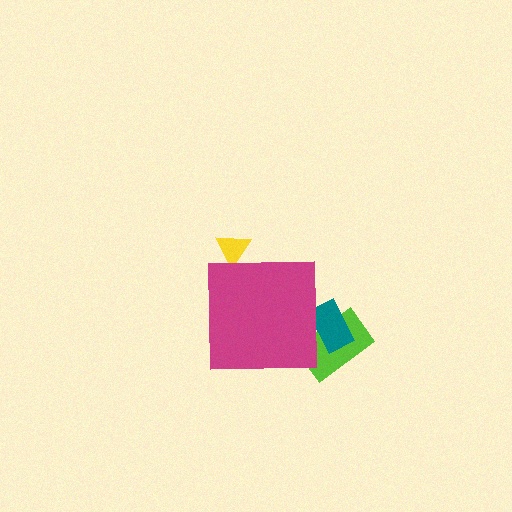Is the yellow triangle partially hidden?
Yes, the yellow triangle is partially hidden behind the magenta square.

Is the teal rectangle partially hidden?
Yes, the teal rectangle is partially hidden behind the magenta square.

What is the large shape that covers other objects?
A magenta square.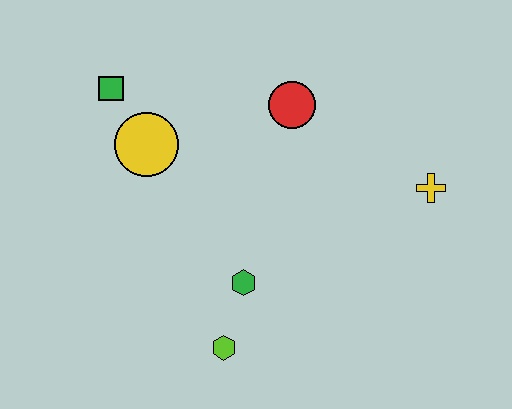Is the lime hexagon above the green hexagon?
No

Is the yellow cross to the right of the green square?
Yes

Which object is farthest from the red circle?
The lime hexagon is farthest from the red circle.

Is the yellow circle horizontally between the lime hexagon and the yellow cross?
No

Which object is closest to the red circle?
The yellow circle is closest to the red circle.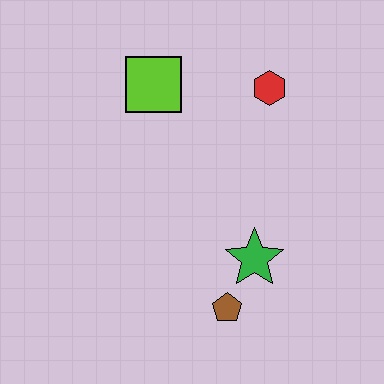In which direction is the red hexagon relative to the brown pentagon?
The red hexagon is above the brown pentagon.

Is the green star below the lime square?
Yes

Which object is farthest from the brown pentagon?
The lime square is farthest from the brown pentagon.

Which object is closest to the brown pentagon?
The green star is closest to the brown pentagon.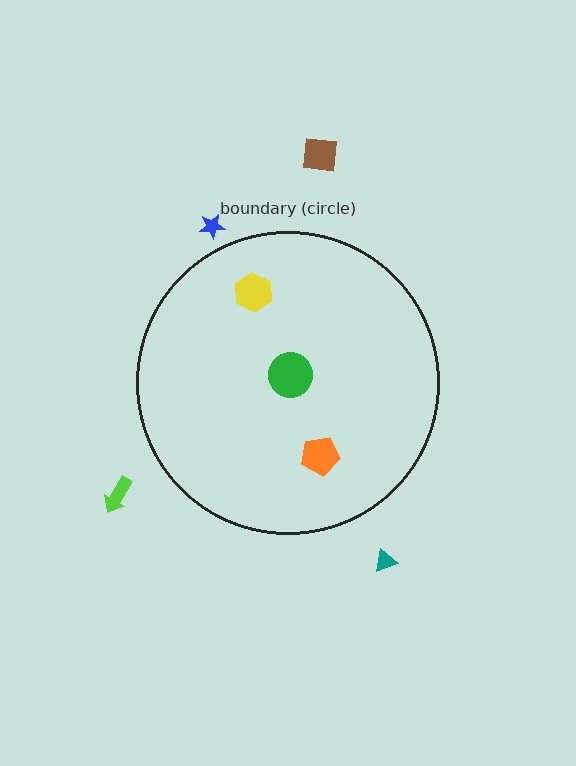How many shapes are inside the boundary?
3 inside, 4 outside.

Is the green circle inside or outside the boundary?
Inside.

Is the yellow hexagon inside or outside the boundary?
Inside.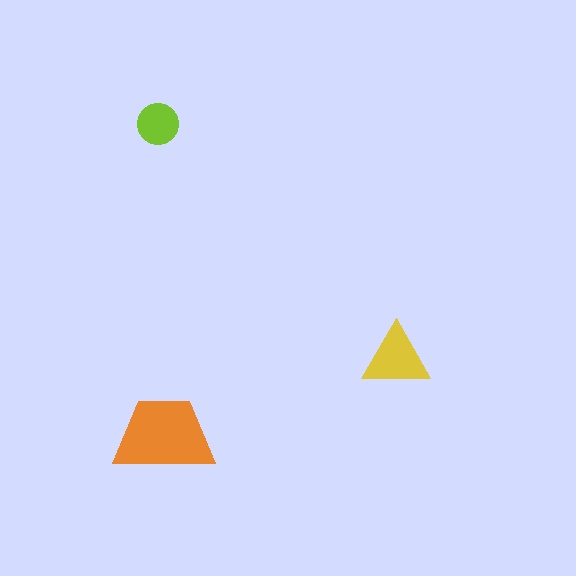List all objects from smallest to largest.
The lime circle, the yellow triangle, the orange trapezoid.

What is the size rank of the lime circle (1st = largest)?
3rd.